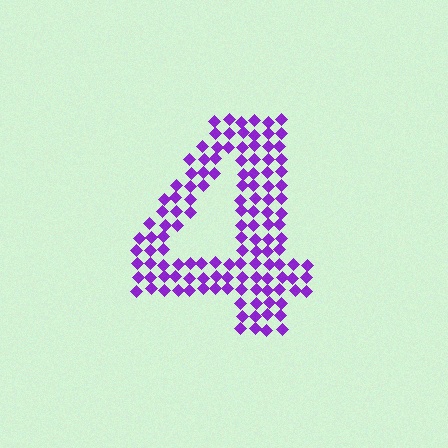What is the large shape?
The large shape is the digit 4.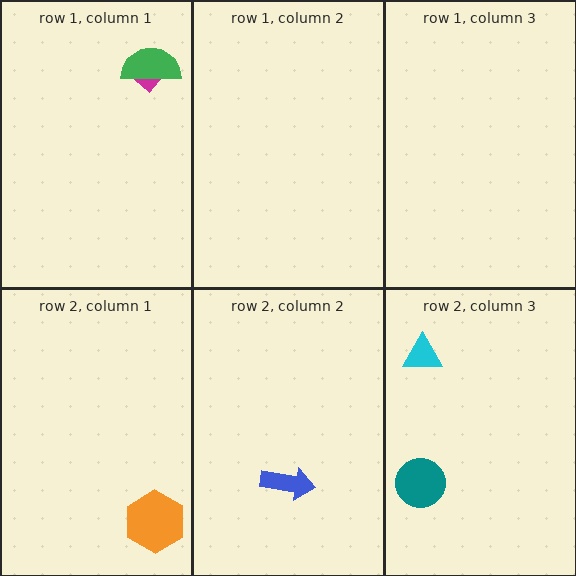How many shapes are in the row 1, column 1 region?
2.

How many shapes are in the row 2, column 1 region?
1.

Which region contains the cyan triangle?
The row 2, column 3 region.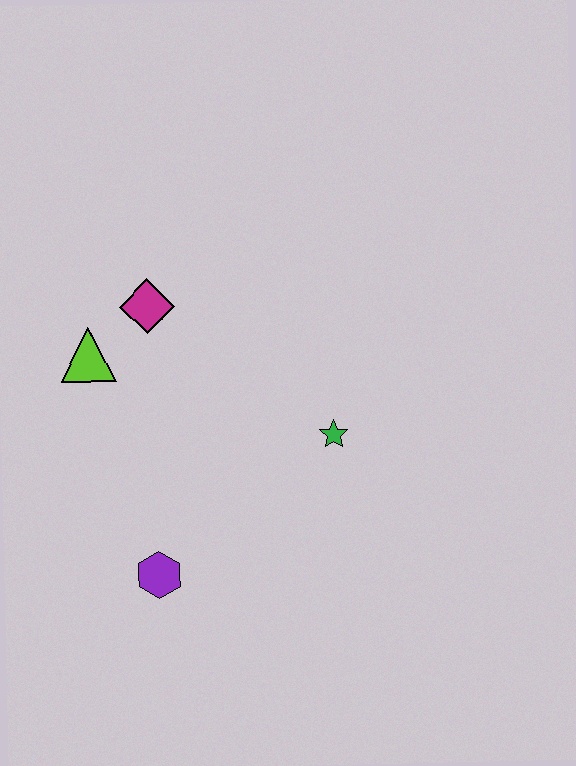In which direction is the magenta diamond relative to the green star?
The magenta diamond is to the left of the green star.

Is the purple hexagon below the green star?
Yes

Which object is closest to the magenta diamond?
The lime triangle is closest to the magenta diamond.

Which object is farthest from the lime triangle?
The green star is farthest from the lime triangle.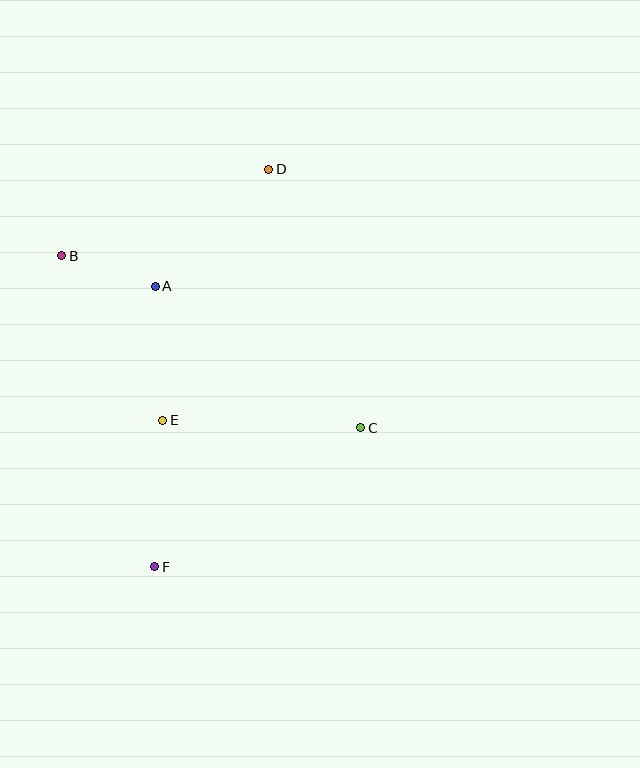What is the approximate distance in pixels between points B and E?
The distance between B and E is approximately 193 pixels.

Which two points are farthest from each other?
Points D and F are farthest from each other.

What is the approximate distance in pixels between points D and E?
The distance between D and E is approximately 273 pixels.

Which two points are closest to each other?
Points A and B are closest to each other.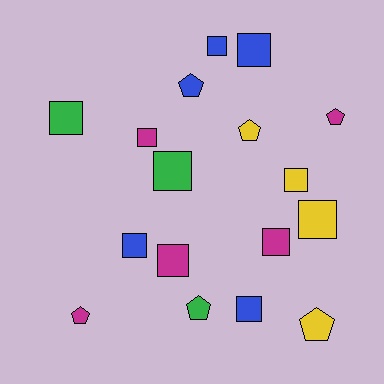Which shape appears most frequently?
Square, with 11 objects.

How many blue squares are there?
There are 4 blue squares.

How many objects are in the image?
There are 17 objects.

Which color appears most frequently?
Magenta, with 5 objects.